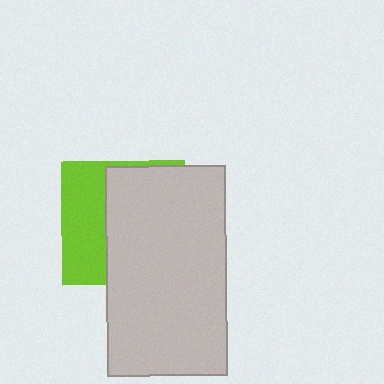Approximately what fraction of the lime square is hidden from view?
Roughly 61% of the lime square is hidden behind the light gray rectangle.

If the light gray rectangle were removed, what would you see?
You would see the complete lime square.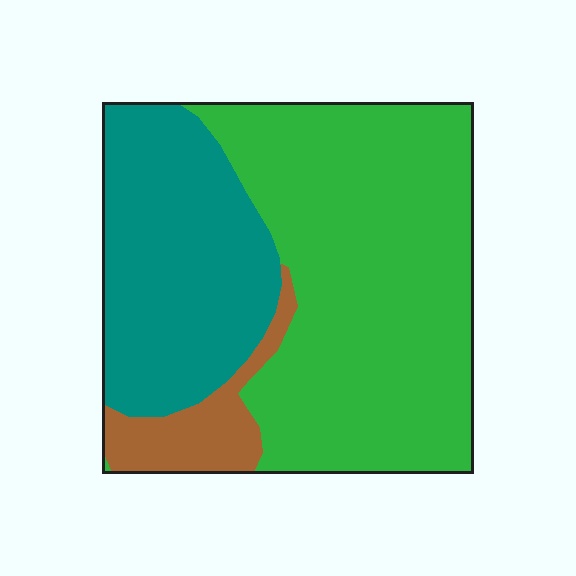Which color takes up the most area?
Green, at roughly 60%.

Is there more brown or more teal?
Teal.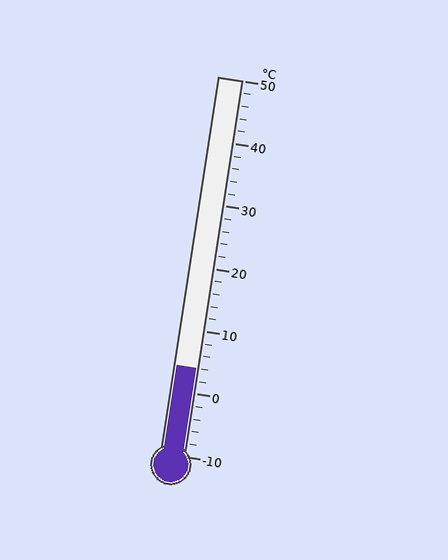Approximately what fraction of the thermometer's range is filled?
The thermometer is filled to approximately 25% of its range.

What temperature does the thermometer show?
The thermometer shows approximately 4°C.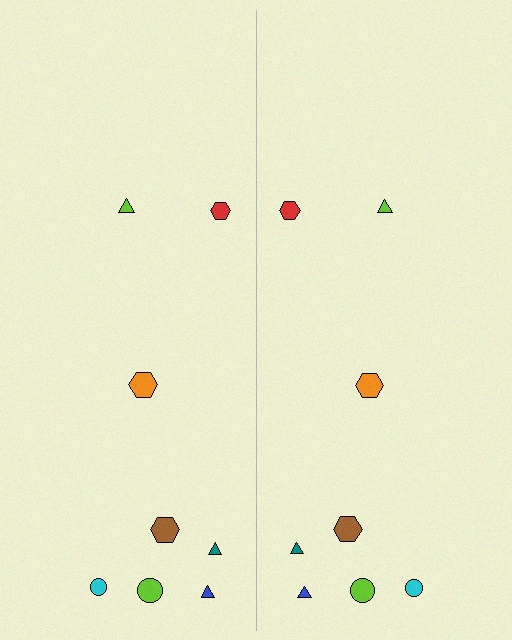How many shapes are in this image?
There are 16 shapes in this image.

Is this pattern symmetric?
Yes, this pattern has bilateral (reflection) symmetry.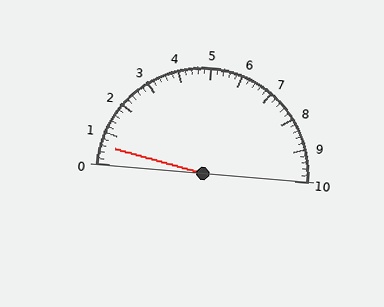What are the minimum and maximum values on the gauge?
The gauge ranges from 0 to 10.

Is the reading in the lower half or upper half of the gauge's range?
The reading is in the lower half of the range (0 to 10).